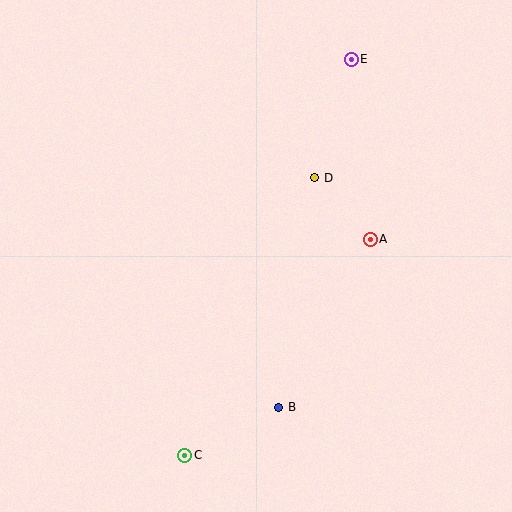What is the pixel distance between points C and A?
The distance between C and A is 285 pixels.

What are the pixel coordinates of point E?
Point E is at (351, 59).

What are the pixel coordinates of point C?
Point C is at (185, 455).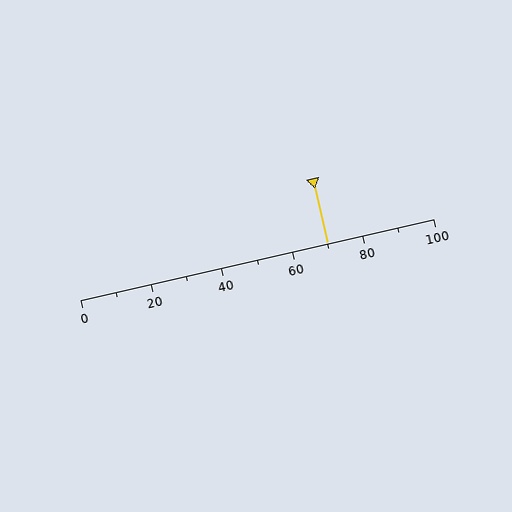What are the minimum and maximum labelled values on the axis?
The axis runs from 0 to 100.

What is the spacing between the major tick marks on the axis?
The major ticks are spaced 20 apart.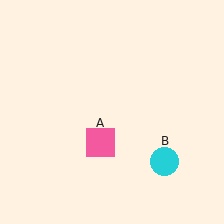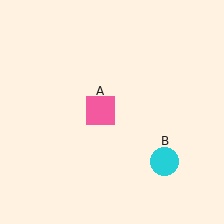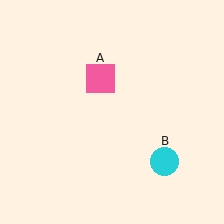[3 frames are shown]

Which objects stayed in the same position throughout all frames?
Cyan circle (object B) remained stationary.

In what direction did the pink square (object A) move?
The pink square (object A) moved up.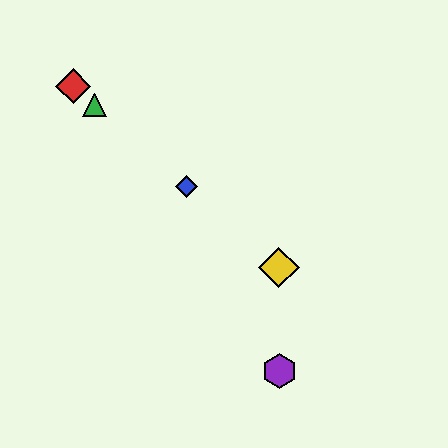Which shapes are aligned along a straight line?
The red diamond, the blue diamond, the green triangle, the yellow diamond are aligned along a straight line.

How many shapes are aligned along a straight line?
4 shapes (the red diamond, the blue diamond, the green triangle, the yellow diamond) are aligned along a straight line.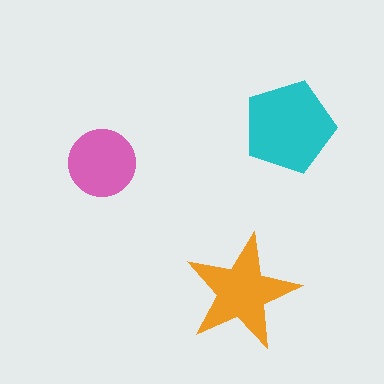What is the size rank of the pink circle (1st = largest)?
3rd.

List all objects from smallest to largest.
The pink circle, the orange star, the cyan pentagon.